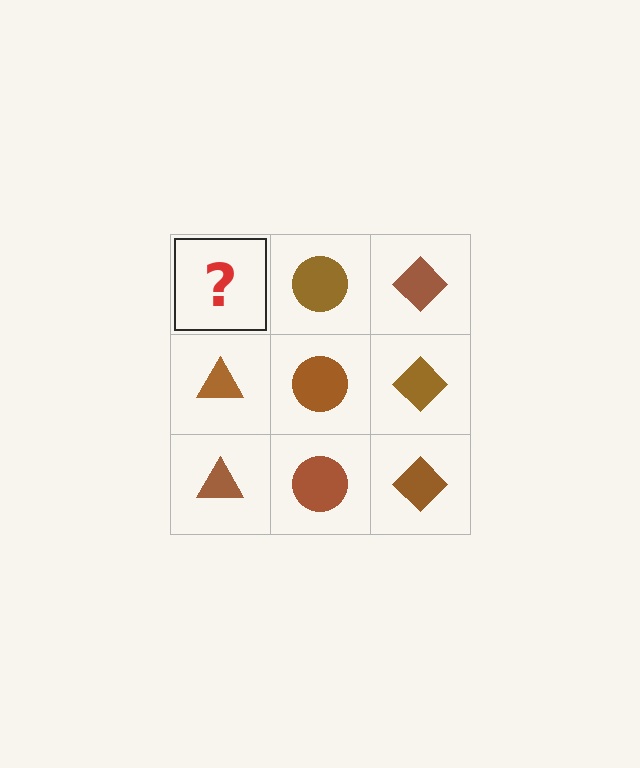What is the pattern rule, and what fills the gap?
The rule is that each column has a consistent shape. The gap should be filled with a brown triangle.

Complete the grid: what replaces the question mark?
The question mark should be replaced with a brown triangle.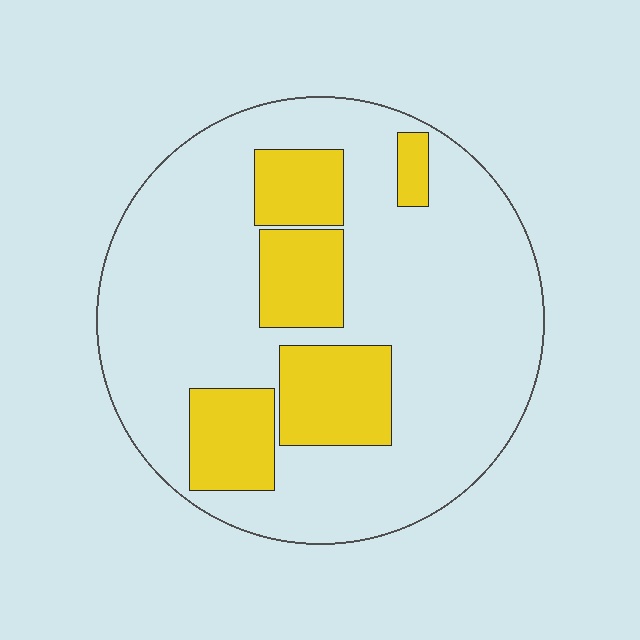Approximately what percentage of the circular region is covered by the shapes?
Approximately 25%.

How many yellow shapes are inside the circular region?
5.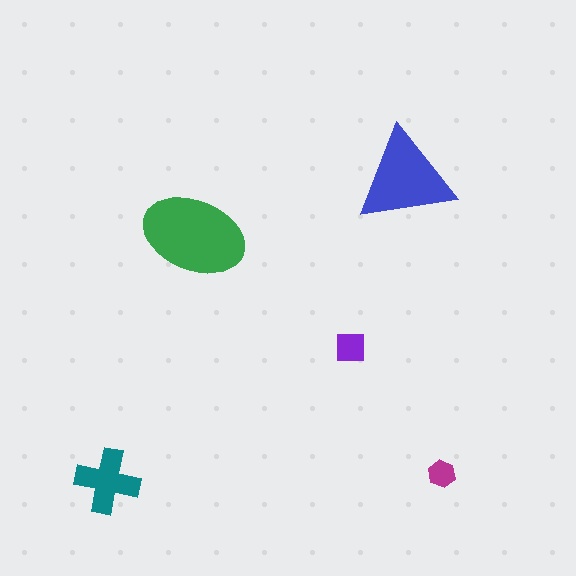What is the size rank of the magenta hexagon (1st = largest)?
5th.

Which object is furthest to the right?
The magenta hexagon is rightmost.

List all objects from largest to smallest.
The green ellipse, the blue triangle, the teal cross, the purple square, the magenta hexagon.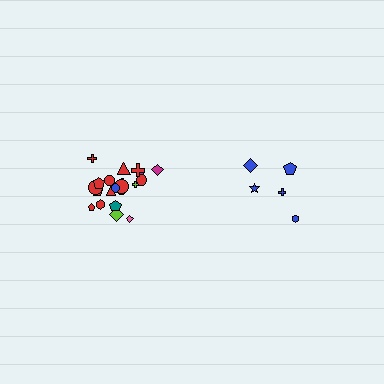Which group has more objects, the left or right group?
The left group.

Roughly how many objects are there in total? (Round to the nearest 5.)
Roughly 25 objects in total.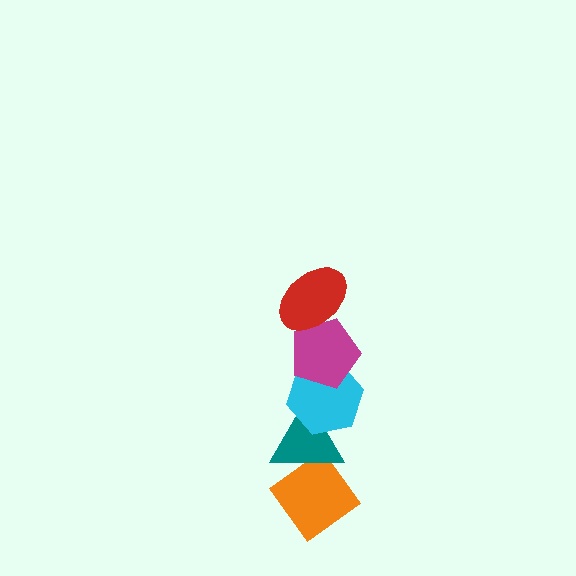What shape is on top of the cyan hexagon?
The magenta pentagon is on top of the cyan hexagon.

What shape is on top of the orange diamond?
The teal triangle is on top of the orange diamond.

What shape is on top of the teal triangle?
The cyan hexagon is on top of the teal triangle.